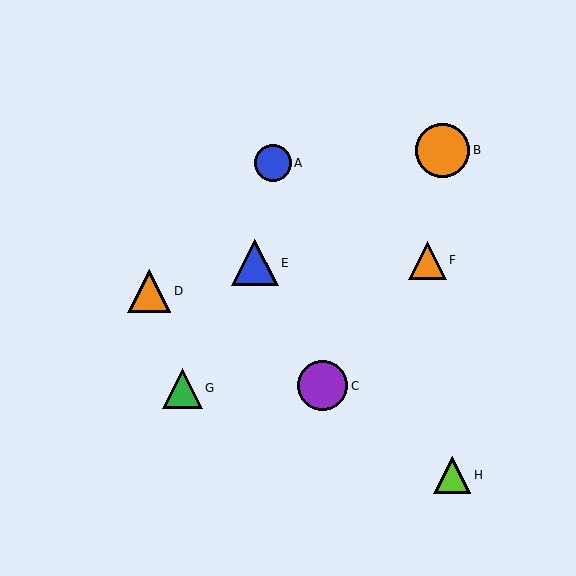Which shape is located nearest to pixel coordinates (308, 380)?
The purple circle (labeled C) at (323, 386) is nearest to that location.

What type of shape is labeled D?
Shape D is an orange triangle.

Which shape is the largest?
The orange circle (labeled B) is the largest.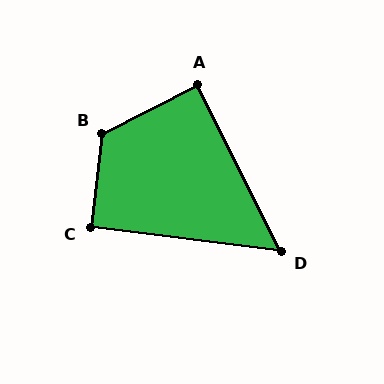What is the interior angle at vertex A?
Approximately 90 degrees (approximately right).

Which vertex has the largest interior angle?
B, at approximately 124 degrees.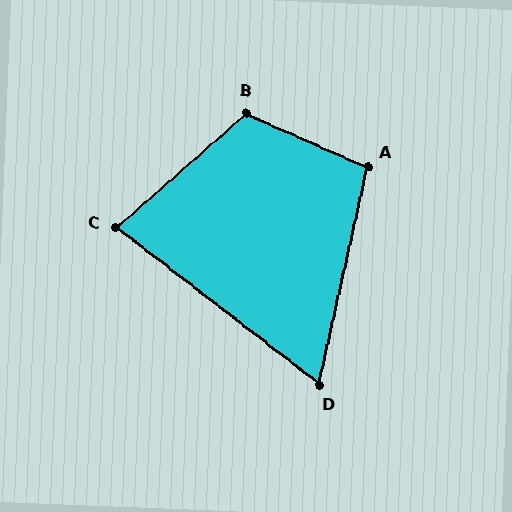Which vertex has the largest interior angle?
B, at approximately 115 degrees.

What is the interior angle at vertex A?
Approximately 101 degrees (obtuse).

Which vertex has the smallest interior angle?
D, at approximately 65 degrees.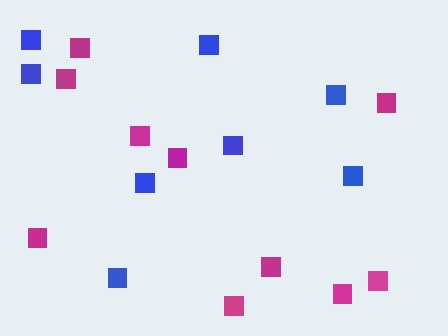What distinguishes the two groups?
There are 2 groups: one group of blue squares (8) and one group of magenta squares (10).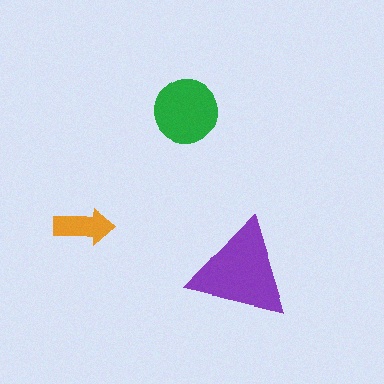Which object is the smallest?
The orange arrow.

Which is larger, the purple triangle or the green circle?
The purple triangle.